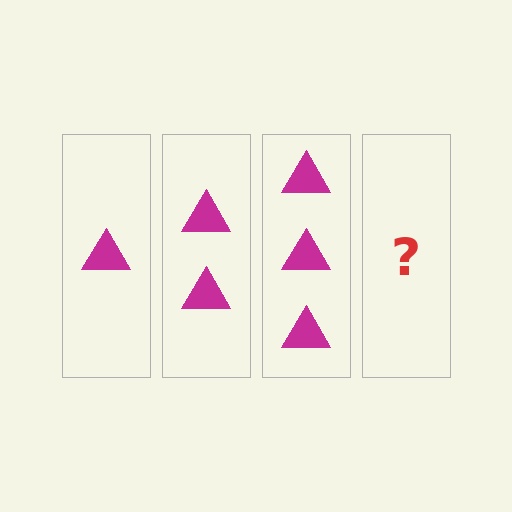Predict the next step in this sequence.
The next step is 4 triangles.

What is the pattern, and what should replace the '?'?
The pattern is that each step adds one more triangle. The '?' should be 4 triangles.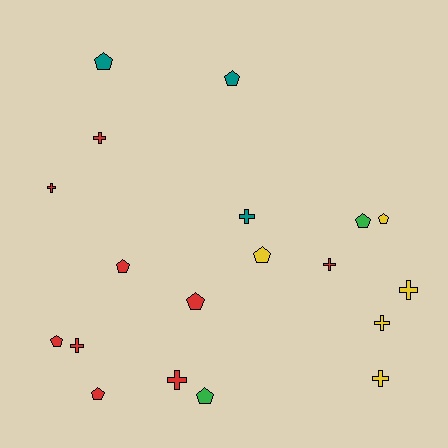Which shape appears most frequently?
Pentagon, with 10 objects.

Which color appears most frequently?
Red, with 9 objects.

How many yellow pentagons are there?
There are 2 yellow pentagons.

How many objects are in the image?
There are 19 objects.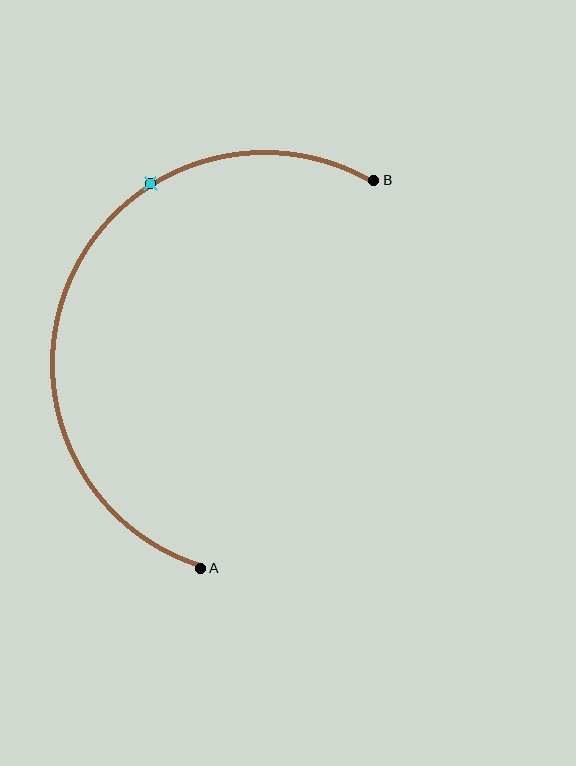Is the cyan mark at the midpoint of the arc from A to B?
No. The cyan mark lies on the arc but is closer to endpoint B. The arc midpoint would be at the point on the curve equidistant along the arc from both A and B.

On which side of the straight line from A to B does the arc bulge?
The arc bulges to the left of the straight line connecting A and B.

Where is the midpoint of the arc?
The arc midpoint is the point on the curve farthest from the straight line joining A and B. It sits to the left of that line.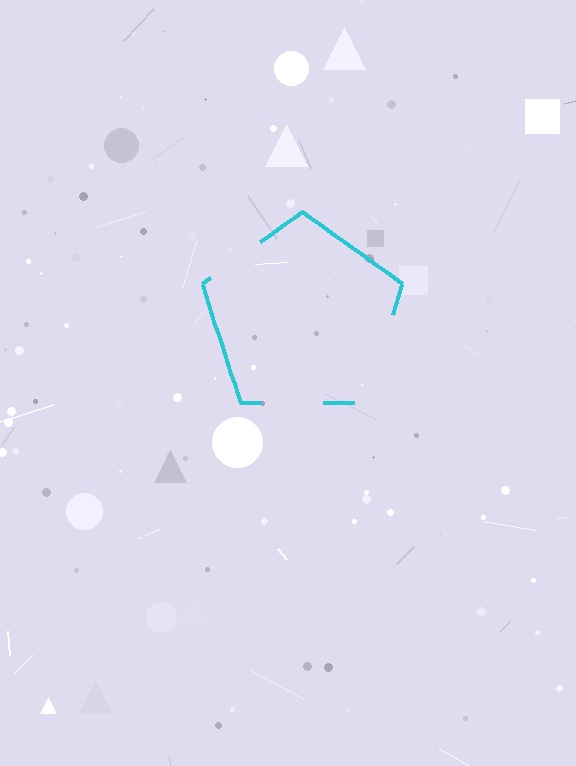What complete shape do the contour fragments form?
The contour fragments form a pentagon.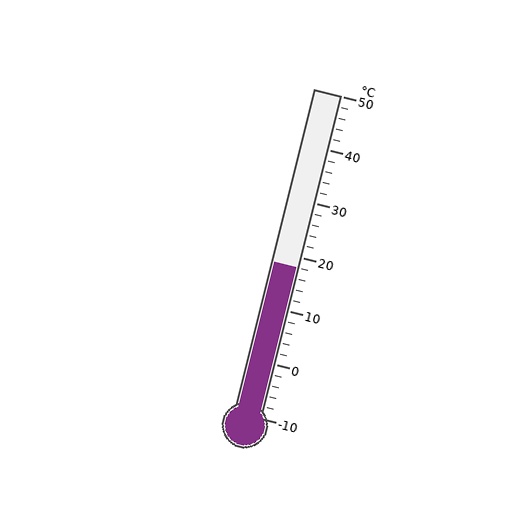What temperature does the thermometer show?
The thermometer shows approximately 18°C.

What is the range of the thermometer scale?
The thermometer scale ranges from -10°C to 50°C.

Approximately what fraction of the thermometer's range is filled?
The thermometer is filled to approximately 45% of its range.